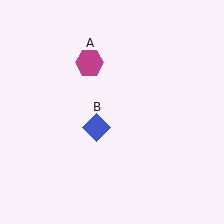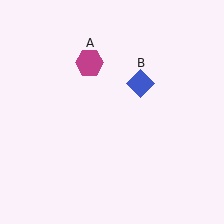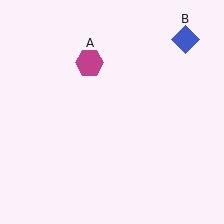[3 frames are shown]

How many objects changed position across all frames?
1 object changed position: blue diamond (object B).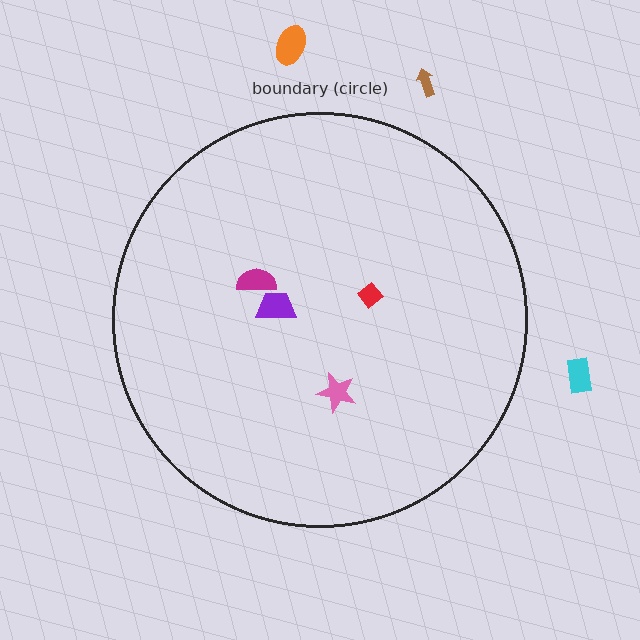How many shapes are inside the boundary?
4 inside, 3 outside.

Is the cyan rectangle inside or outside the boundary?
Outside.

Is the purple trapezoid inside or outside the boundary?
Inside.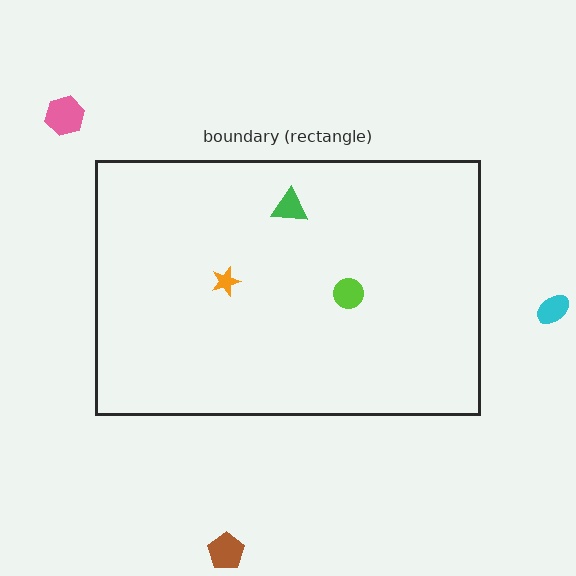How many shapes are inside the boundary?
3 inside, 3 outside.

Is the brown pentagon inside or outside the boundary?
Outside.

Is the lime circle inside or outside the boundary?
Inside.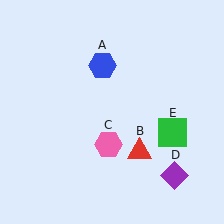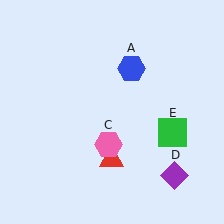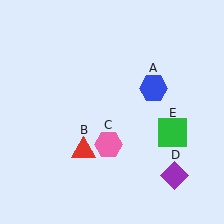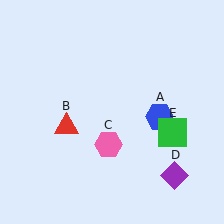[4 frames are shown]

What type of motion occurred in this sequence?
The blue hexagon (object A), red triangle (object B) rotated clockwise around the center of the scene.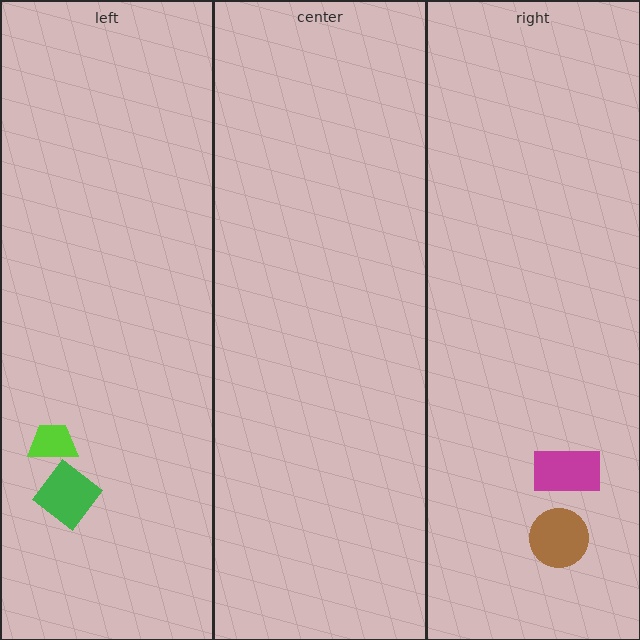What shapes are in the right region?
The brown circle, the magenta rectangle.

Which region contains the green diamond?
The left region.